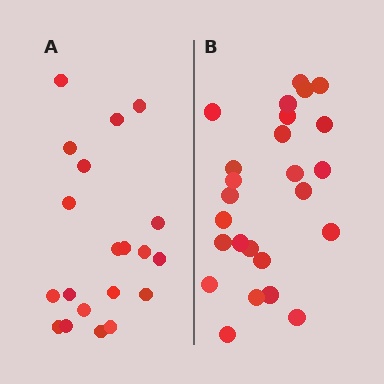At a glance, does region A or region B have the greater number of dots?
Region B (the right region) has more dots.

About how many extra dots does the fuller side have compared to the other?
Region B has about 5 more dots than region A.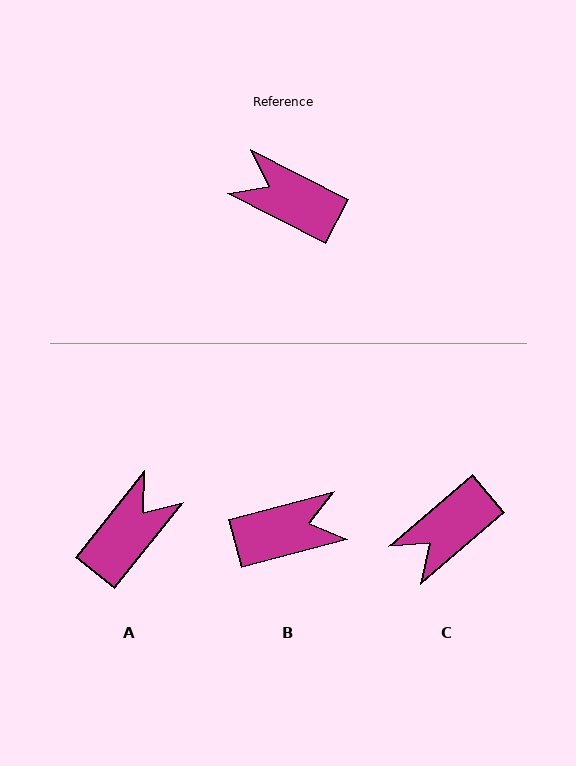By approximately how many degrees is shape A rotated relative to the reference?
Approximately 102 degrees clockwise.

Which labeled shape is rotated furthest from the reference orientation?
B, about 138 degrees away.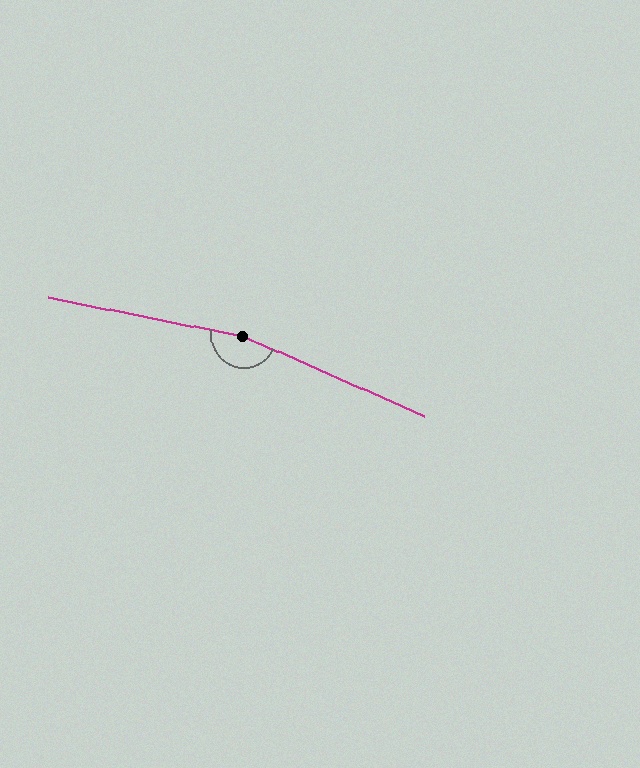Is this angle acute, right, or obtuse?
It is obtuse.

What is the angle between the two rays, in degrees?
Approximately 167 degrees.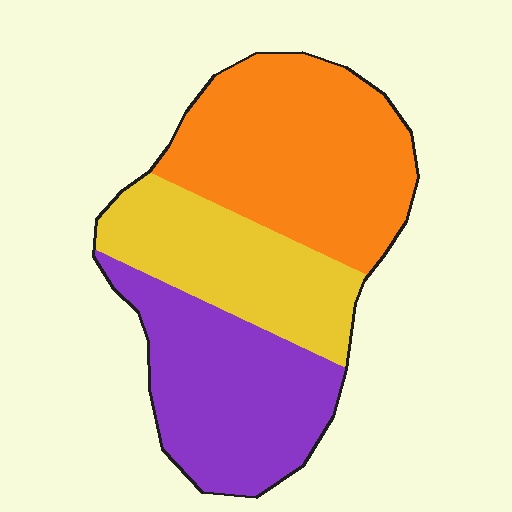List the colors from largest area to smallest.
From largest to smallest: orange, purple, yellow.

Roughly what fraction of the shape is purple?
Purple takes up between a sixth and a third of the shape.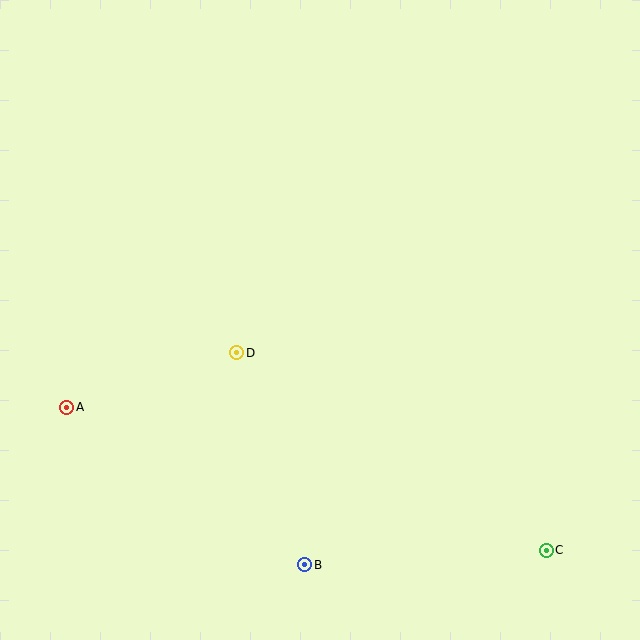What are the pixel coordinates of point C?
Point C is at (546, 550).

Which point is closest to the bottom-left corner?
Point A is closest to the bottom-left corner.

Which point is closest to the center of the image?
Point D at (237, 353) is closest to the center.